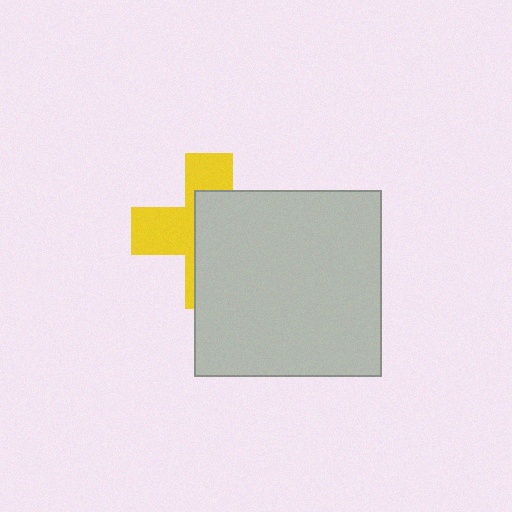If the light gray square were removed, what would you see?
You would see the complete yellow cross.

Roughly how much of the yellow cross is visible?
A small part of it is visible (roughly 42%).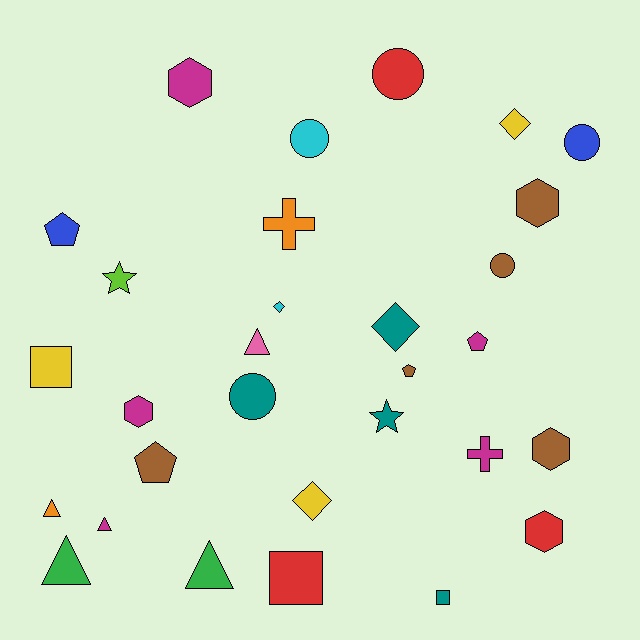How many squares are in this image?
There are 3 squares.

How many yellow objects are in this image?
There are 3 yellow objects.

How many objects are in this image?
There are 30 objects.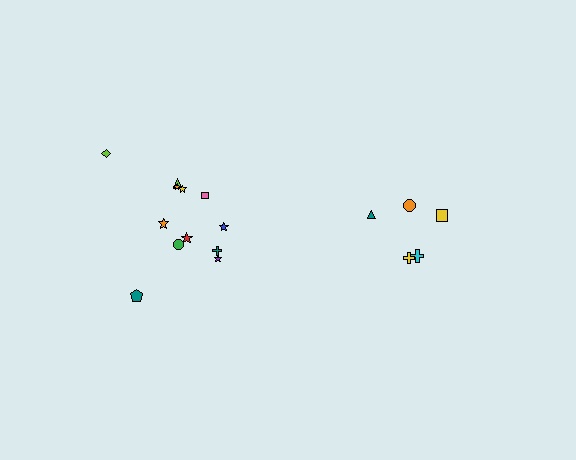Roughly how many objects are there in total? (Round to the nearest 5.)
Roughly 15 objects in total.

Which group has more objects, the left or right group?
The left group.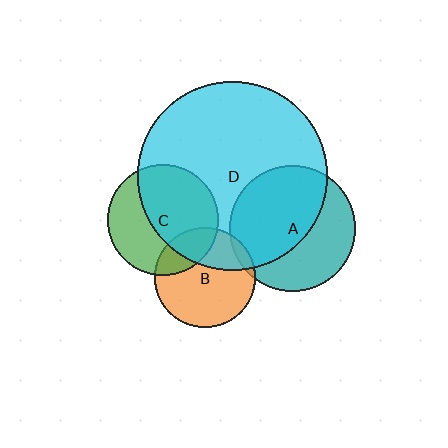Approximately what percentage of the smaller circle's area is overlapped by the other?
Approximately 25%.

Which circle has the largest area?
Circle D (cyan).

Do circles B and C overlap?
Yes.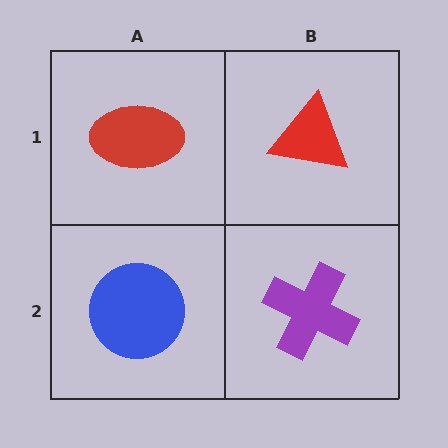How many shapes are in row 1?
2 shapes.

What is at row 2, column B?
A purple cross.